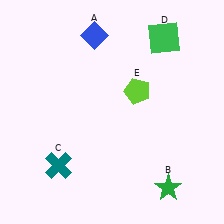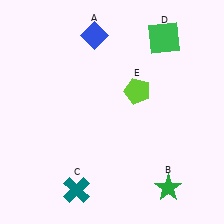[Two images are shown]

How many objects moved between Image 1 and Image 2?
1 object moved between the two images.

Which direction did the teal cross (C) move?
The teal cross (C) moved down.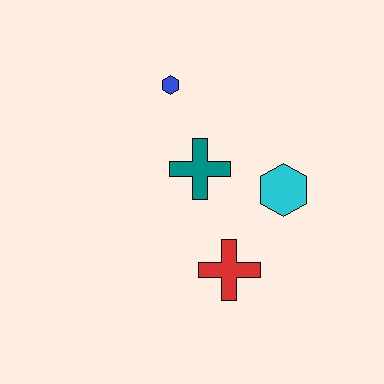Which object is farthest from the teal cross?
The red cross is farthest from the teal cross.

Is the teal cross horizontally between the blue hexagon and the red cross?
Yes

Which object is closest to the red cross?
The cyan hexagon is closest to the red cross.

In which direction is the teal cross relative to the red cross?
The teal cross is above the red cross.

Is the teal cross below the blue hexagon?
Yes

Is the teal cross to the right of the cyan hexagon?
No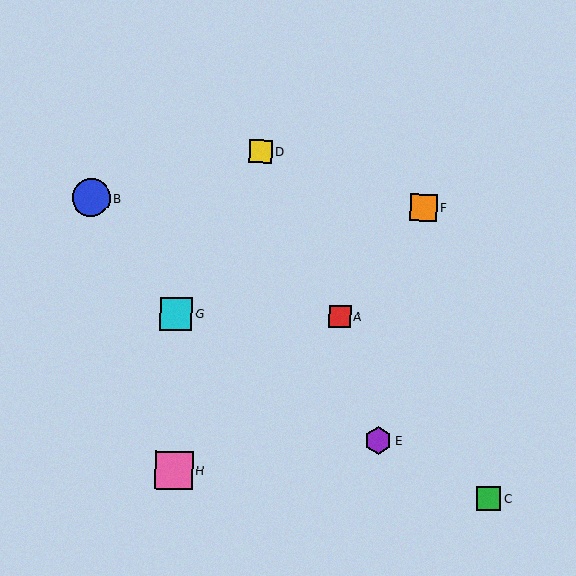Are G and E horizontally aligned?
No, G is at y≈314 and E is at y≈440.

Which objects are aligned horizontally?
Objects A, G are aligned horizontally.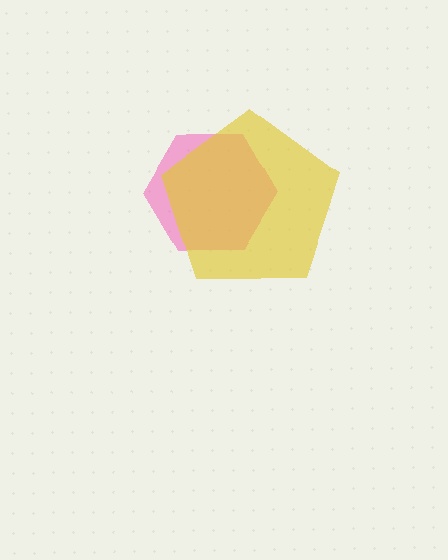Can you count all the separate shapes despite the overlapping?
Yes, there are 2 separate shapes.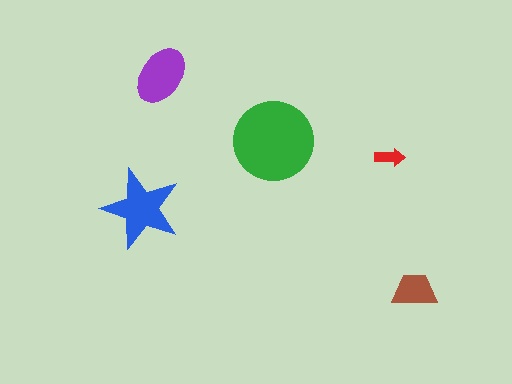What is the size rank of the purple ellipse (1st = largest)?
3rd.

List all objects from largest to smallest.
The green circle, the blue star, the purple ellipse, the brown trapezoid, the red arrow.